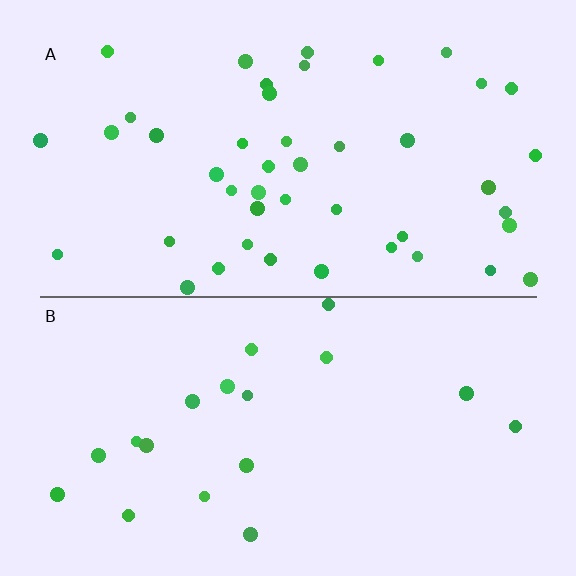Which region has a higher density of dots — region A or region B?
A (the top).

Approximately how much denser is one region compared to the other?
Approximately 2.5× — region A over region B.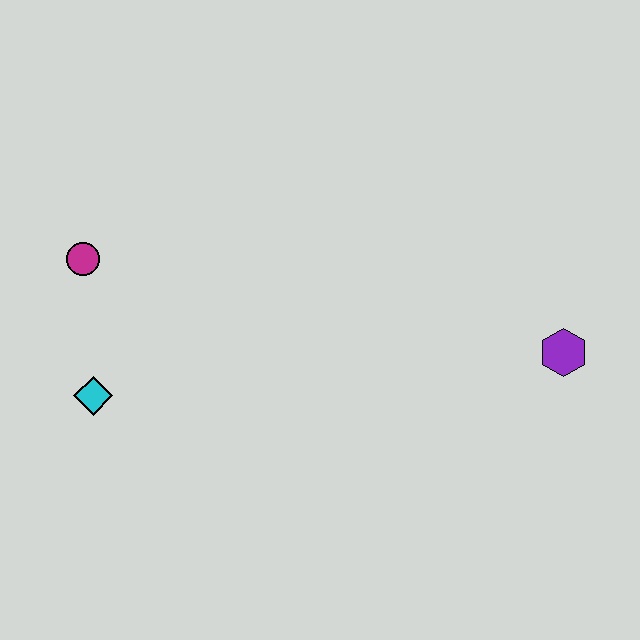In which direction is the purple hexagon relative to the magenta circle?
The purple hexagon is to the right of the magenta circle.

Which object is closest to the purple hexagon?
The cyan diamond is closest to the purple hexagon.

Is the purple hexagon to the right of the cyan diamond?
Yes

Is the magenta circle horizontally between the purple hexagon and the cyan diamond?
No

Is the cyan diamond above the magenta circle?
No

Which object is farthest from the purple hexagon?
The magenta circle is farthest from the purple hexagon.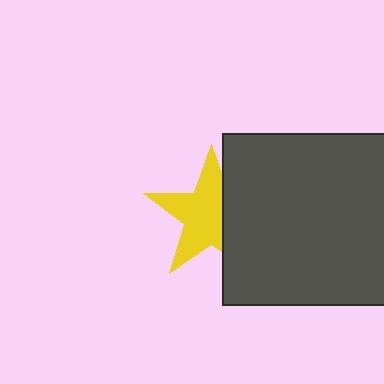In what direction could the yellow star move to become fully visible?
The yellow star could move left. That would shift it out from behind the dark gray square entirely.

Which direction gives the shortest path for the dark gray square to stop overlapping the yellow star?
Moving right gives the shortest separation.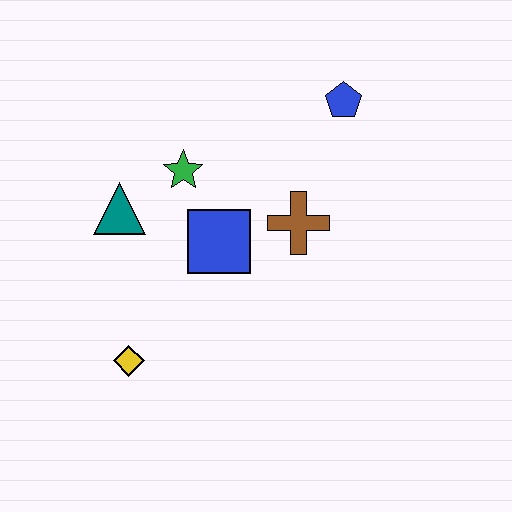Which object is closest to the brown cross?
The blue square is closest to the brown cross.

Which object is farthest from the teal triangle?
The blue pentagon is farthest from the teal triangle.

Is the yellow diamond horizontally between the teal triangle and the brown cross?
Yes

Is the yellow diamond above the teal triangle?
No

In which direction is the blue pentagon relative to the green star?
The blue pentagon is to the right of the green star.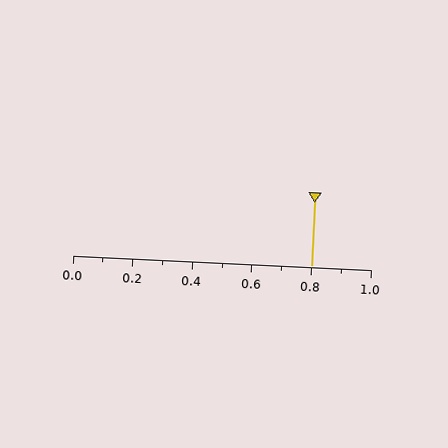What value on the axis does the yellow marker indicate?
The marker indicates approximately 0.8.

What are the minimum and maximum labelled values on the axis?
The axis runs from 0.0 to 1.0.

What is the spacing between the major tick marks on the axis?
The major ticks are spaced 0.2 apart.